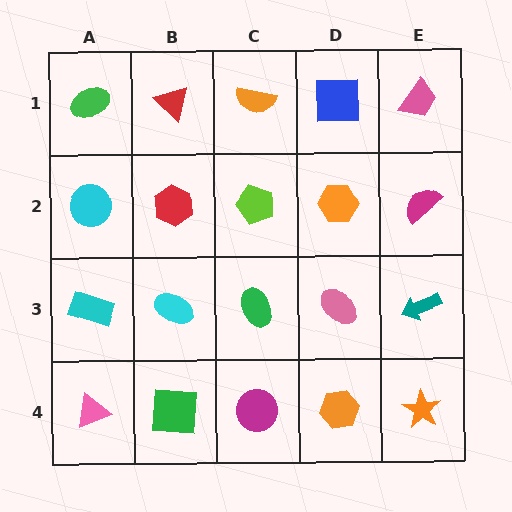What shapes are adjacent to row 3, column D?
An orange hexagon (row 2, column D), an orange hexagon (row 4, column D), a green ellipse (row 3, column C), a teal arrow (row 3, column E).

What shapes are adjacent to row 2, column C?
An orange semicircle (row 1, column C), a green ellipse (row 3, column C), a red hexagon (row 2, column B), an orange hexagon (row 2, column D).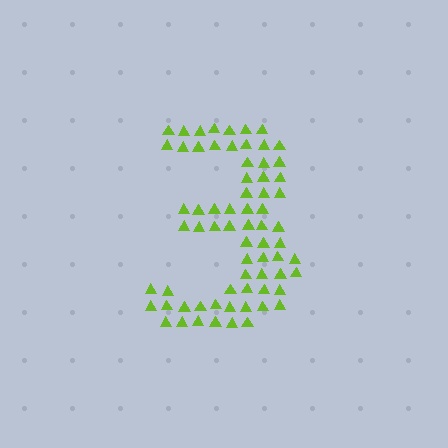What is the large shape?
The large shape is the digit 3.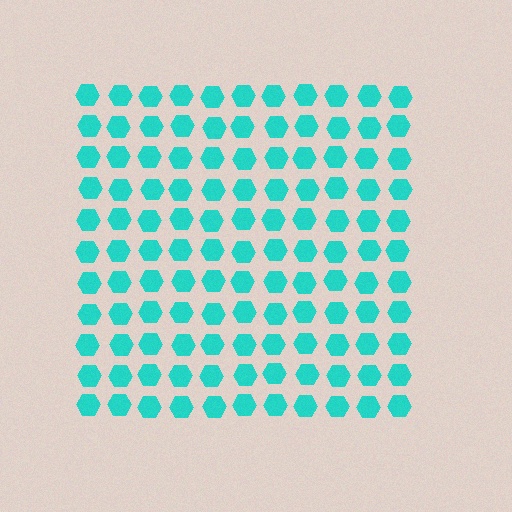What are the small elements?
The small elements are hexagons.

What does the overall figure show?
The overall figure shows a square.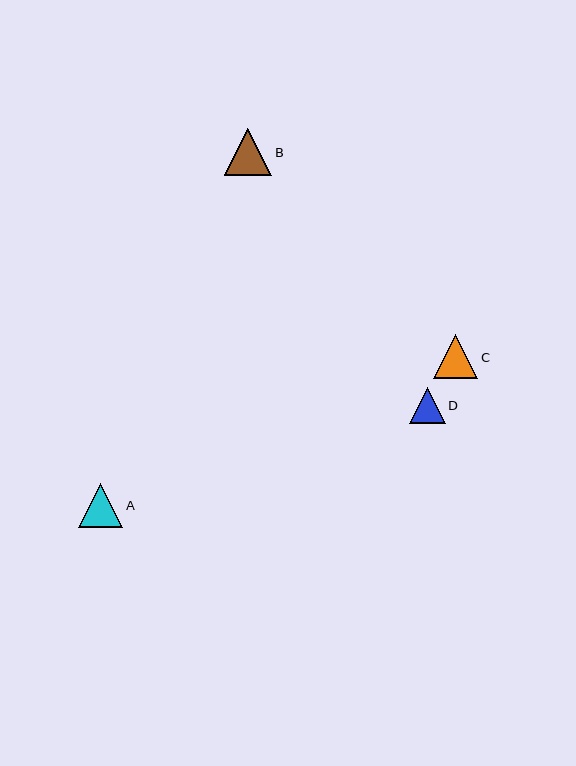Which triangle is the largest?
Triangle B is the largest with a size of approximately 47 pixels.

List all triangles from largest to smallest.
From largest to smallest: B, C, A, D.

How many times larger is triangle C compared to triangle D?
Triangle C is approximately 1.2 times the size of triangle D.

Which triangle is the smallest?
Triangle D is the smallest with a size of approximately 36 pixels.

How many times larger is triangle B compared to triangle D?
Triangle B is approximately 1.3 times the size of triangle D.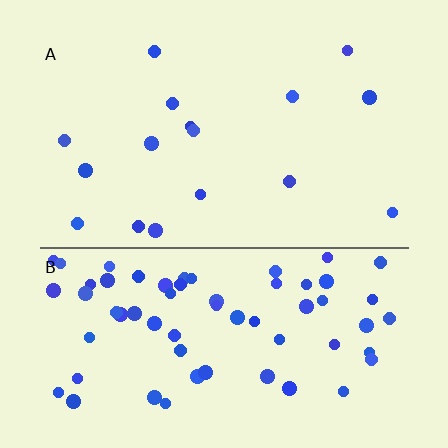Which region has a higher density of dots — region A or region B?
B (the bottom).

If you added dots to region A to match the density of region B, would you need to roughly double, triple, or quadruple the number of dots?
Approximately quadruple.